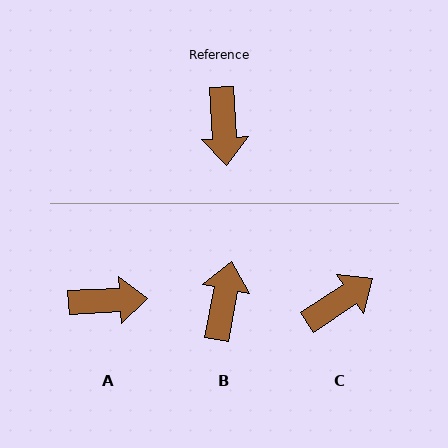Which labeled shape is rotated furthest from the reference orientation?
B, about 166 degrees away.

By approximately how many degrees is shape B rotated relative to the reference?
Approximately 166 degrees counter-clockwise.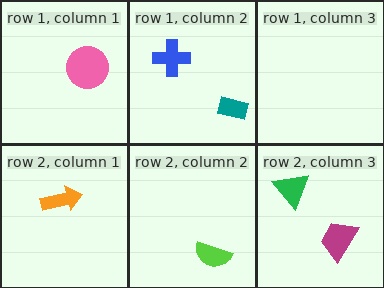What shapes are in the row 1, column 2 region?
The blue cross, the teal rectangle.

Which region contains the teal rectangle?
The row 1, column 2 region.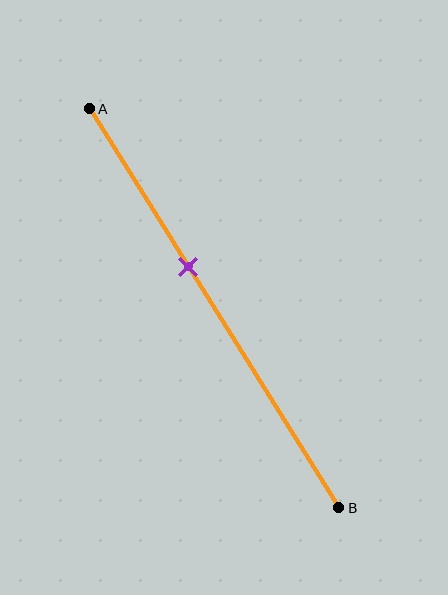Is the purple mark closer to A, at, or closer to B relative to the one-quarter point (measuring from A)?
The purple mark is closer to point B than the one-quarter point of segment AB.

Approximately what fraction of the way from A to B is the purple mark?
The purple mark is approximately 40% of the way from A to B.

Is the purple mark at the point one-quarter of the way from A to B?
No, the mark is at about 40% from A, not at the 25% one-quarter point.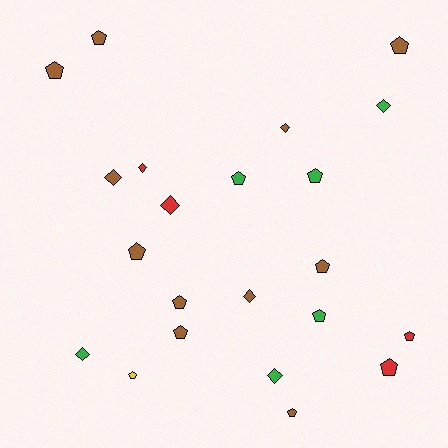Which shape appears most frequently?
Pentagon, with 14 objects.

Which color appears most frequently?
Brown, with 11 objects.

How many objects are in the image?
There are 22 objects.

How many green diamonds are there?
There are 3 green diamonds.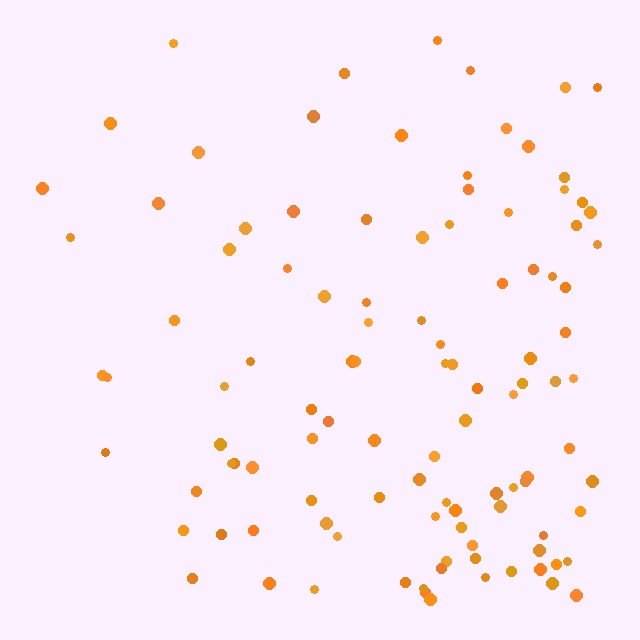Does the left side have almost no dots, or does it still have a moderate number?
Still a moderate number, just noticeably fewer than the right.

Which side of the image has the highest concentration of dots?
The right.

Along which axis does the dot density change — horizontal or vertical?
Horizontal.